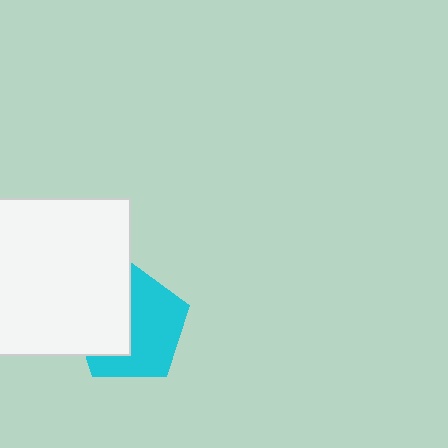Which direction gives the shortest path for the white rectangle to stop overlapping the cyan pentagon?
Moving left gives the shortest separation.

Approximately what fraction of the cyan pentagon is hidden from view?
Roughly 43% of the cyan pentagon is hidden behind the white rectangle.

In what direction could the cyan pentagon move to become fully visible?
The cyan pentagon could move right. That would shift it out from behind the white rectangle entirely.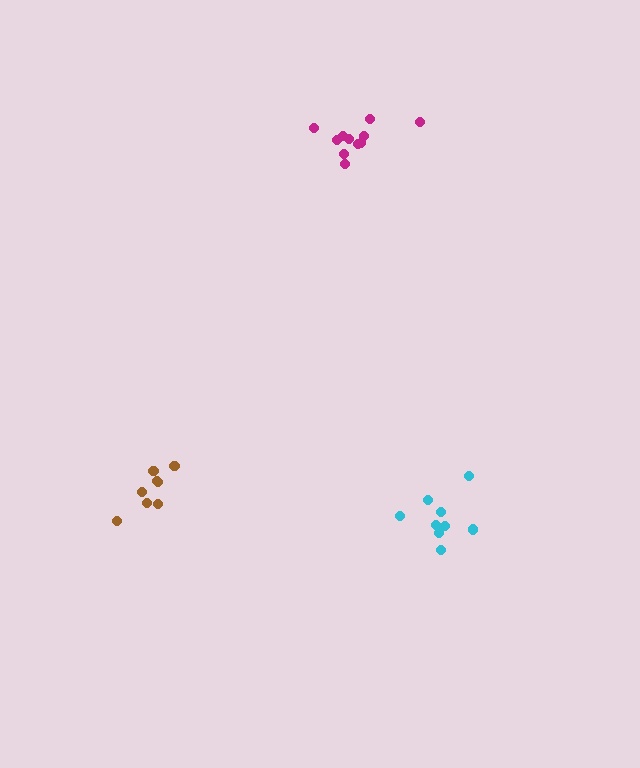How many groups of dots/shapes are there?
There are 3 groups.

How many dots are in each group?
Group 1: 9 dots, Group 2: 11 dots, Group 3: 8 dots (28 total).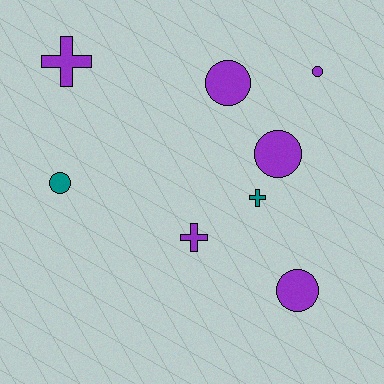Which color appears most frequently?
Purple, with 6 objects.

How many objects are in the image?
There are 8 objects.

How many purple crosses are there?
There are 2 purple crosses.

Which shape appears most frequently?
Circle, with 5 objects.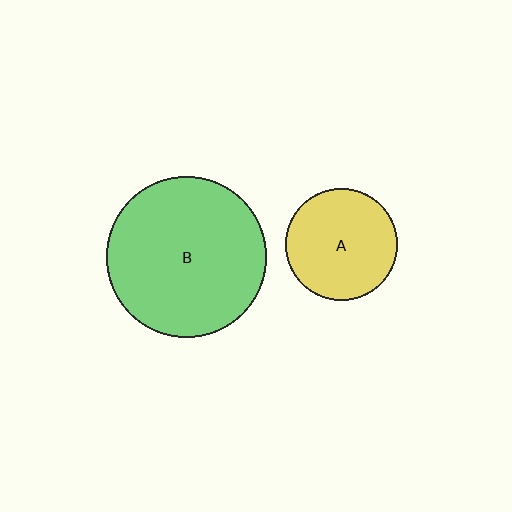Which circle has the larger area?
Circle B (green).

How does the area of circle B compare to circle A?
Approximately 2.1 times.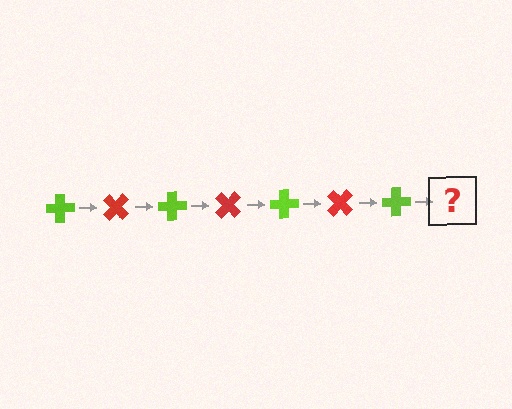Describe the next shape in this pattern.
It should be a red cross, rotated 315 degrees from the start.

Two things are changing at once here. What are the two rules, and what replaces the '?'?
The two rules are that it rotates 45 degrees each step and the color cycles through lime and red. The '?' should be a red cross, rotated 315 degrees from the start.